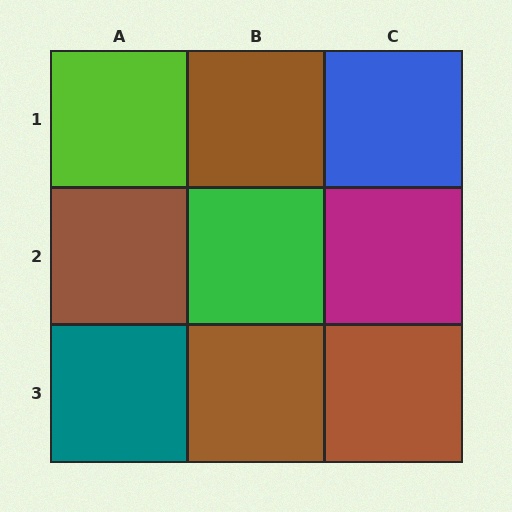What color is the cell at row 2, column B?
Green.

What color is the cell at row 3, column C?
Brown.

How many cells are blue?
1 cell is blue.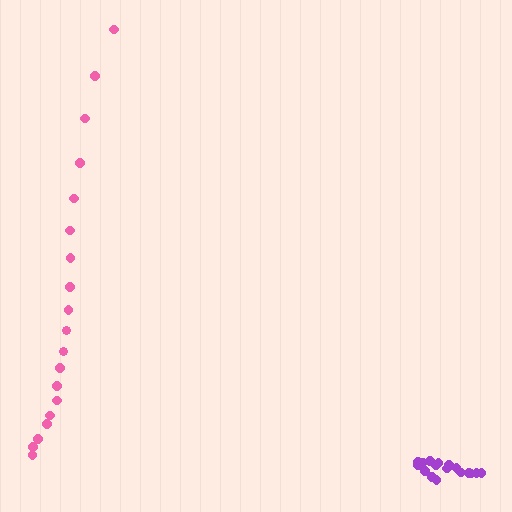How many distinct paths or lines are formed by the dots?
There are 2 distinct paths.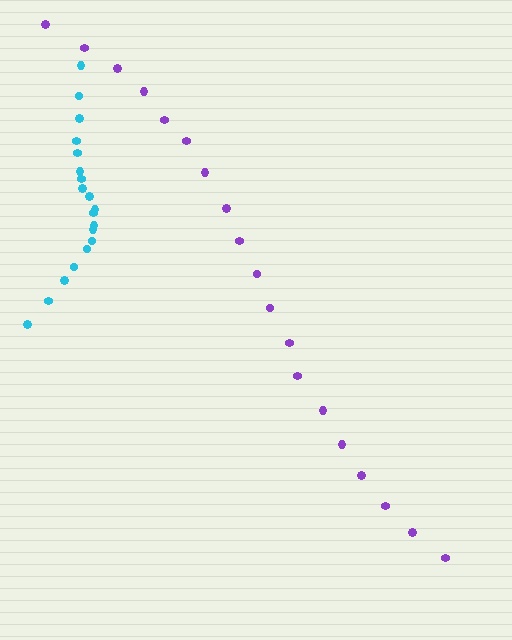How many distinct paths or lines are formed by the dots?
There are 2 distinct paths.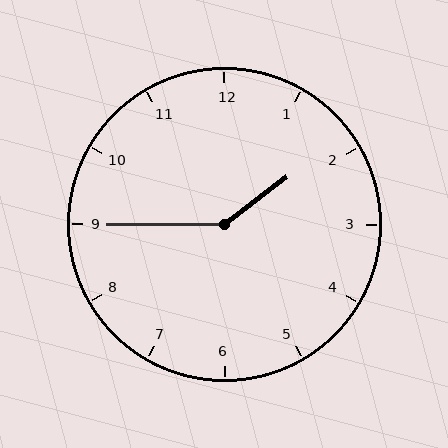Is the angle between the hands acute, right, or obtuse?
It is obtuse.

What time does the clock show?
1:45.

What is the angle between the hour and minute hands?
Approximately 142 degrees.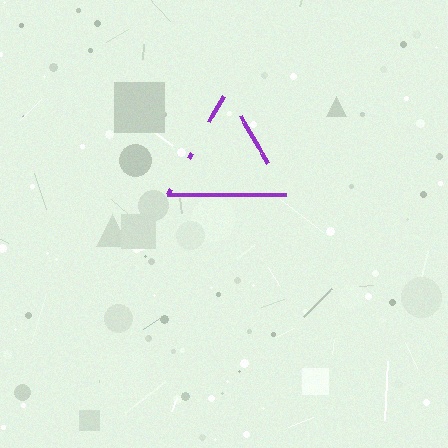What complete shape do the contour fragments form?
The contour fragments form a triangle.